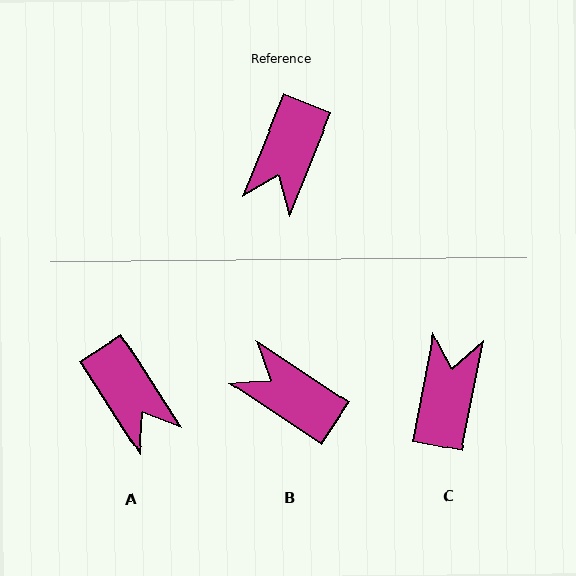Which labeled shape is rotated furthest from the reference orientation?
C, about 169 degrees away.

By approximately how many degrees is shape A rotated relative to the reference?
Approximately 55 degrees counter-clockwise.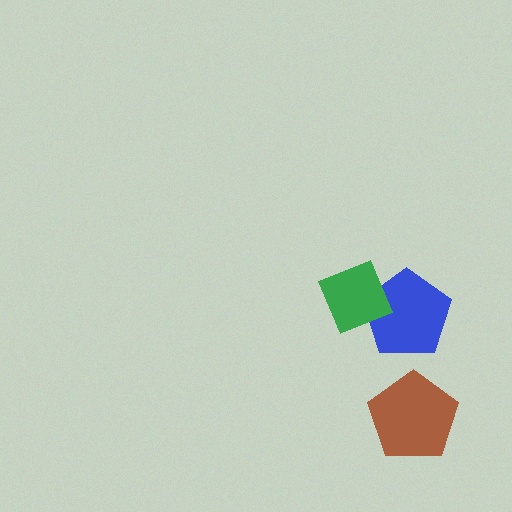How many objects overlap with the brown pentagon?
0 objects overlap with the brown pentagon.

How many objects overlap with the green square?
1 object overlaps with the green square.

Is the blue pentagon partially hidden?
Yes, it is partially covered by another shape.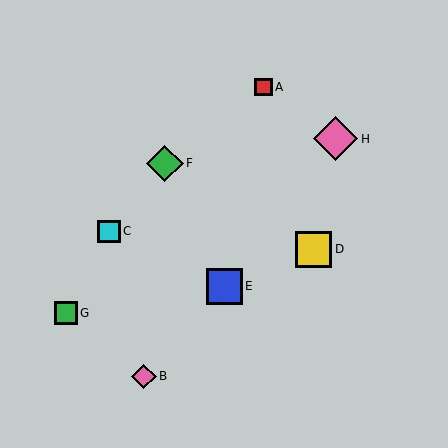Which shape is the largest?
The pink diamond (labeled H) is the largest.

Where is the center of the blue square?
The center of the blue square is at (224, 286).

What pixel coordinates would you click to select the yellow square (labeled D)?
Click at (314, 249) to select the yellow square D.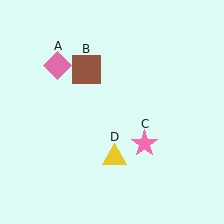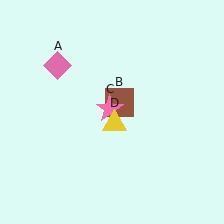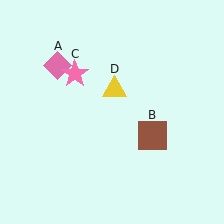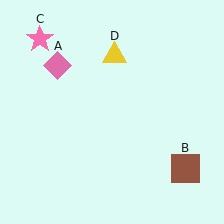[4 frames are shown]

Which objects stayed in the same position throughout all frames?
Pink diamond (object A) remained stationary.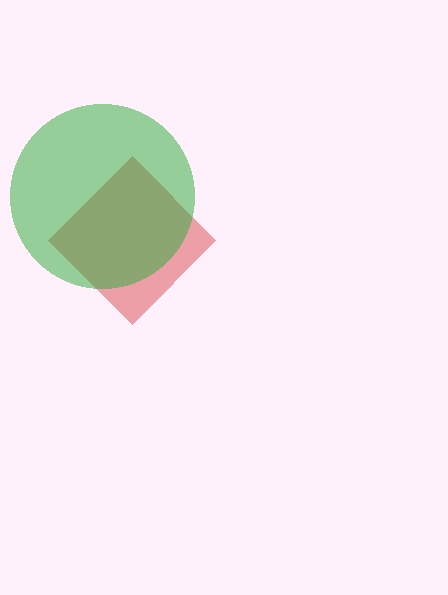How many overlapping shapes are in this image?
There are 2 overlapping shapes in the image.